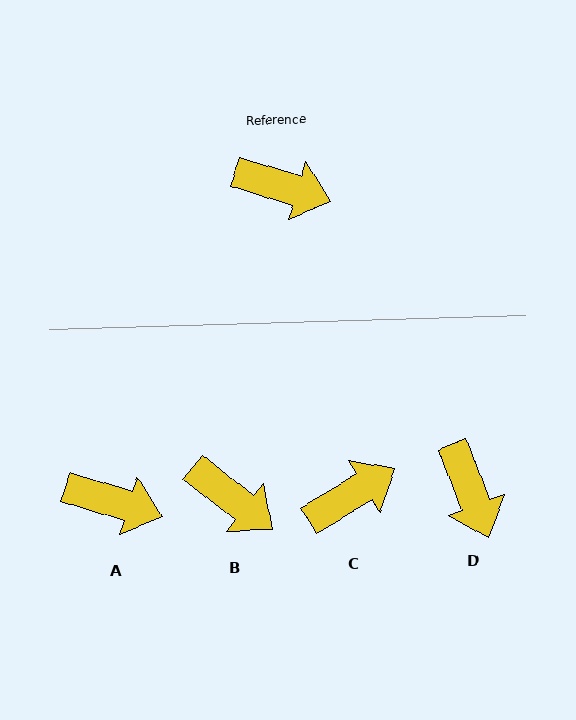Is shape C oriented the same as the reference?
No, it is off by about 48 degrees.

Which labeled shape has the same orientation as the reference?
A.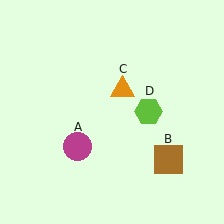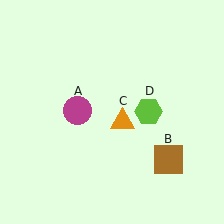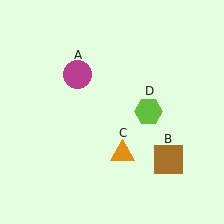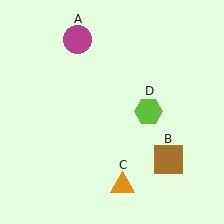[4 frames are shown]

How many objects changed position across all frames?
2 objects changed position: magenta circle (object A), orange triangle (object C).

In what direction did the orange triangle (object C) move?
The orange triangle (object C) moved down.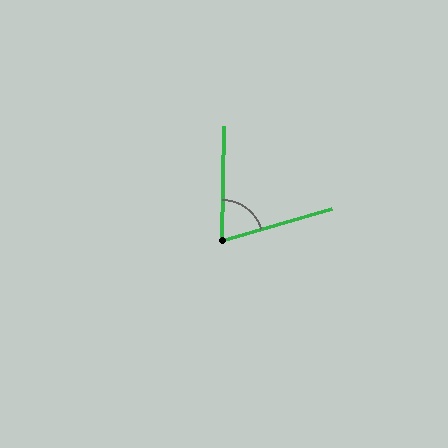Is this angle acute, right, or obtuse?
It is acute.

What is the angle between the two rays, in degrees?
Approximately 72 degrees.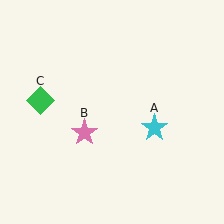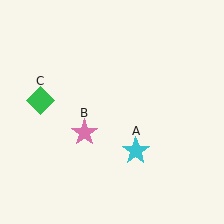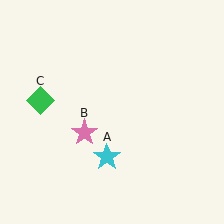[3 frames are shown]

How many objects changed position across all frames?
1 object changed position: cyan star (object A).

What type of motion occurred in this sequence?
The cyan star (object A) rotated clockwise around the center of the scene.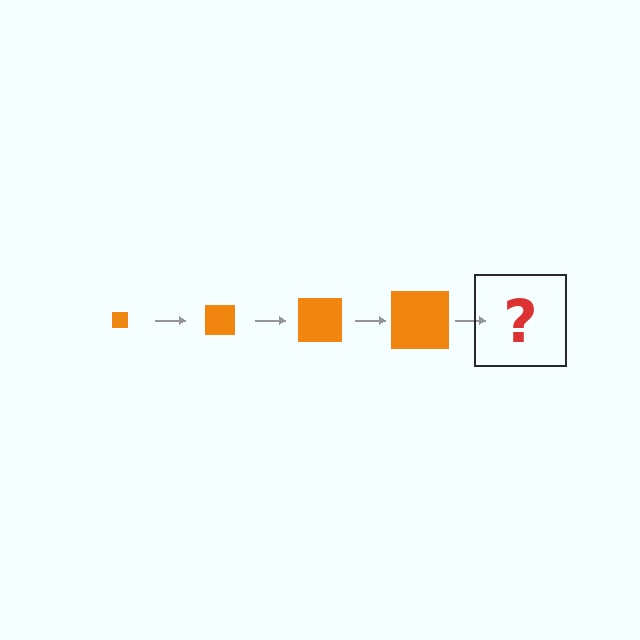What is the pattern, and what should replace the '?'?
The pattern is that the square gets progressively larger each step. The '?' should be an orange square, larger than the previous one.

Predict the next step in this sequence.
The next step is an orange square, larger than the previous one.